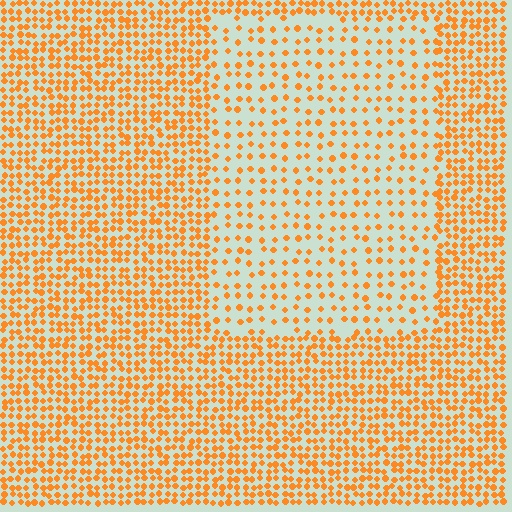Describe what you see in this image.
The image contains small orange elements arranged at two different densities. A rectangle-shaped region is visible where the elements are less densely packed than the surrounding area.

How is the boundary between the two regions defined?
The boundary is defined by a change in element density (approximately 2.2x ratio). All elements are the same color, size, and shape.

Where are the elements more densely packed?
The elements are more densely packed outside the rectangle boundary.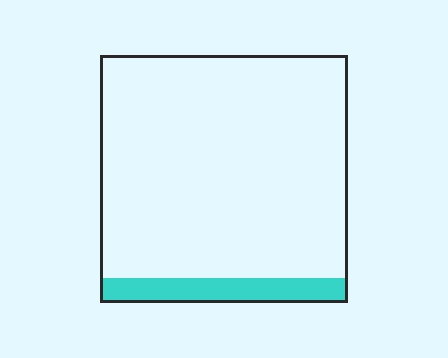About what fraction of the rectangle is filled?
About one tenth (1/10).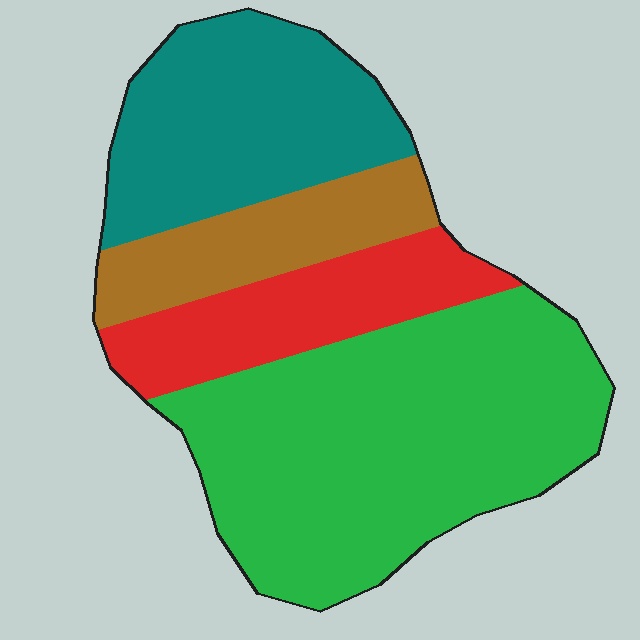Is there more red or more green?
Green.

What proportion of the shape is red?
Red covers 16% of the shape.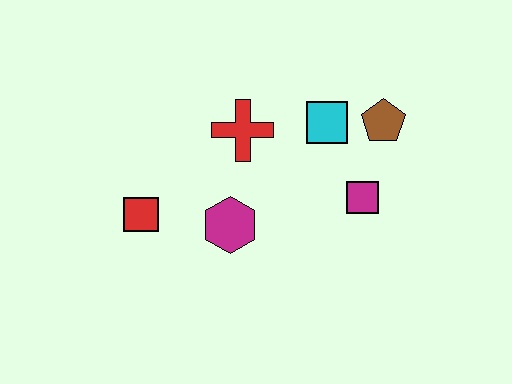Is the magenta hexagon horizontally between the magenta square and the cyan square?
No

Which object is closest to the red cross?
The cyan square is closest to the red cross.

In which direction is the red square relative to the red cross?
The red square is to the left of the red cross.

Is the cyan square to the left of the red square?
No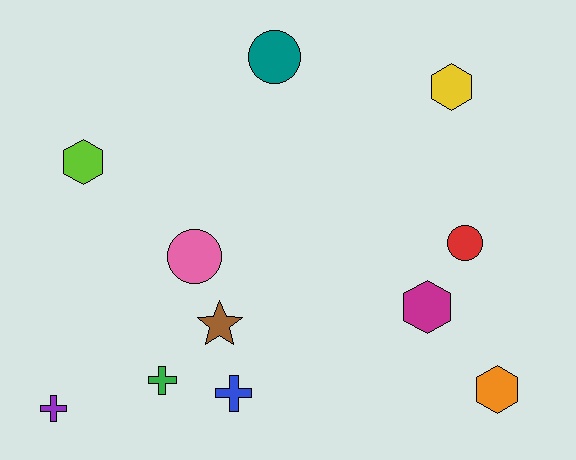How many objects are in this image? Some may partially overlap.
There are 11 objects.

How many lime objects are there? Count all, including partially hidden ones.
There is 1 lime object.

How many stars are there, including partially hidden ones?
There is 1 star.